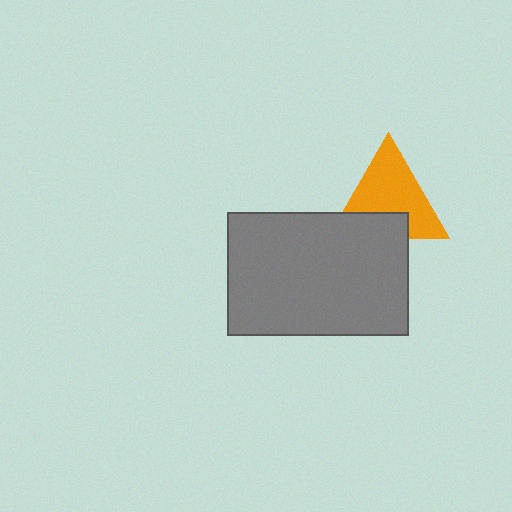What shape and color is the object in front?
The object in front is a gray rectangle.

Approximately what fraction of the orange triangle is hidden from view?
Roughly 31% of the orange triangle is hidden behind the gray rectangle.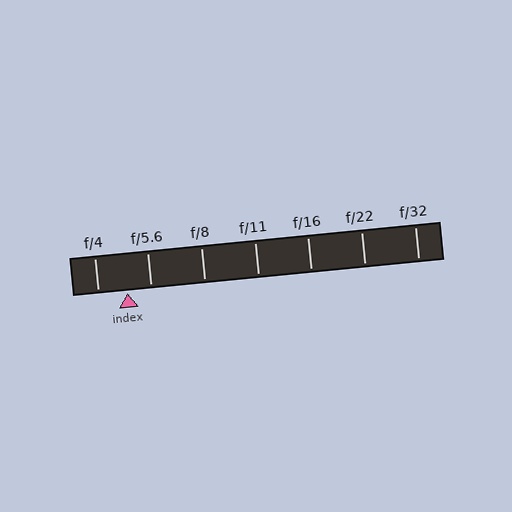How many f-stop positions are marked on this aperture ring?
There are 7 f-stop positions marked.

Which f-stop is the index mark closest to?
The index mark is closest to f/5.6.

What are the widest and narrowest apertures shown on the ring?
The widest aperture shown is f/4 and the narrowest is f/32.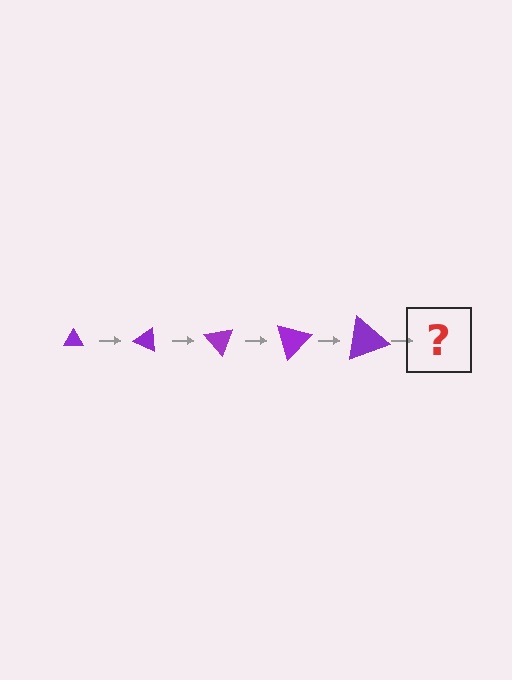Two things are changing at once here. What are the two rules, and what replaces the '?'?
The two rules are that the triangle grows larger each step and it rotates 25 degrees each step. The '?' should be a triangle, larger than the previous one and rotated 125 degrees from the start.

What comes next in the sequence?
The next element should be a triangle, larger than the previous one and rotated 125 degrees from the start.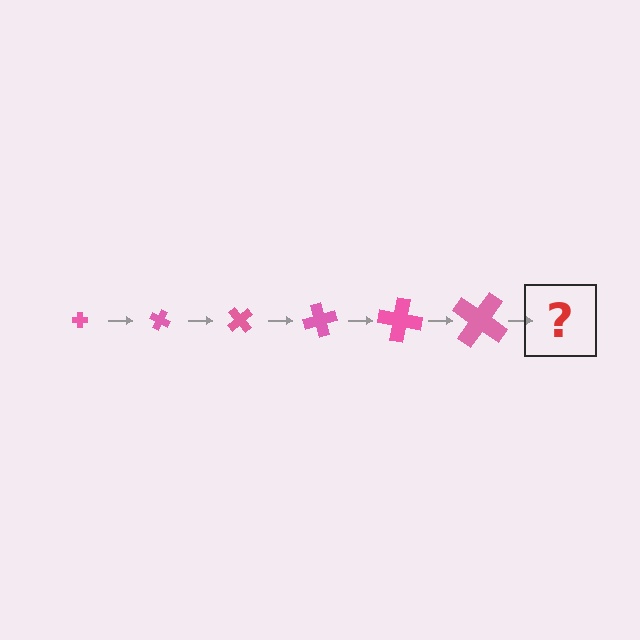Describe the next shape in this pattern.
It should be a cross, larger than the previous one and rotated 150 degrees from the start.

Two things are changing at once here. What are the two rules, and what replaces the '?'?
The two rules are that the cross grows larger each step and it rotates 25 degrees each step. The '?' should be a cross, larger than the previous one and rotated 150 degrees from the start.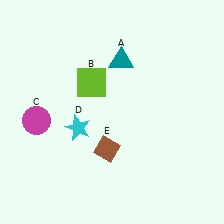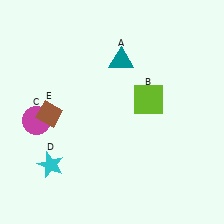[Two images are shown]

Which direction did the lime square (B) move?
The lime square (B) moved right.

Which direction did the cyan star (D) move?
The cyan star (D) moved down.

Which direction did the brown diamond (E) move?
The brown diamond (E) moved left.